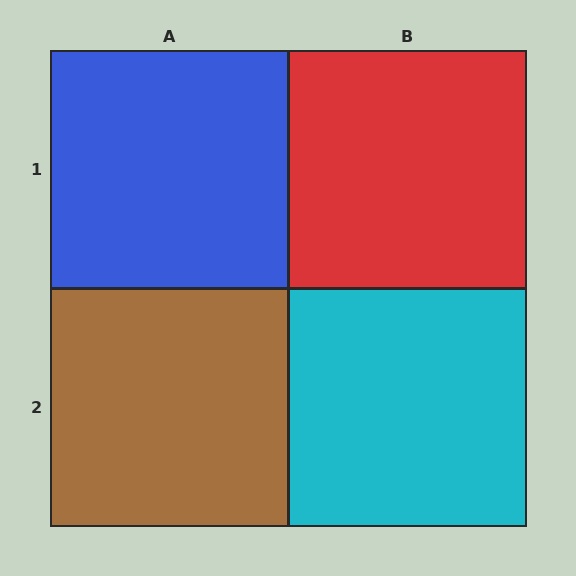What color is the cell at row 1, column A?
Blue.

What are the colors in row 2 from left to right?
Brown, cyan.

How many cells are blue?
1 cell is blue.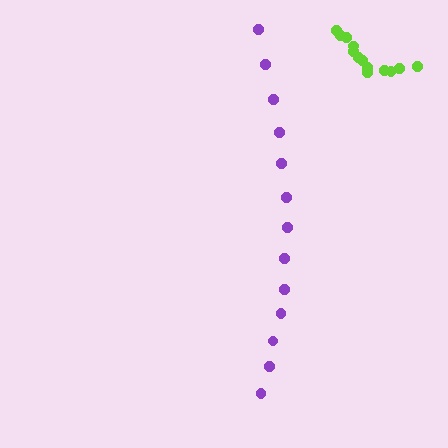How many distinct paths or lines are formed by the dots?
There are 2 distinct paths.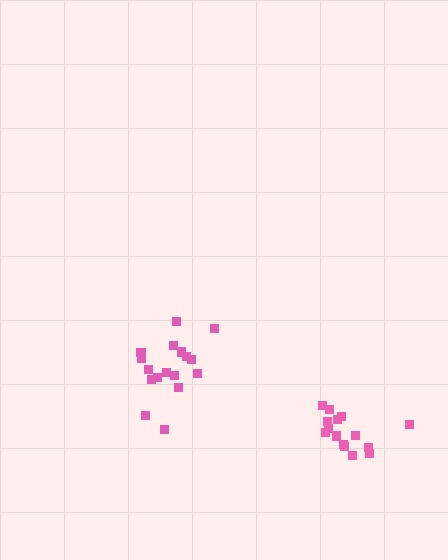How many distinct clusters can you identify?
There are 2 distinct clusters.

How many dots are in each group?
Group 1: 16 dots, Group 2: 17 dots (33 total).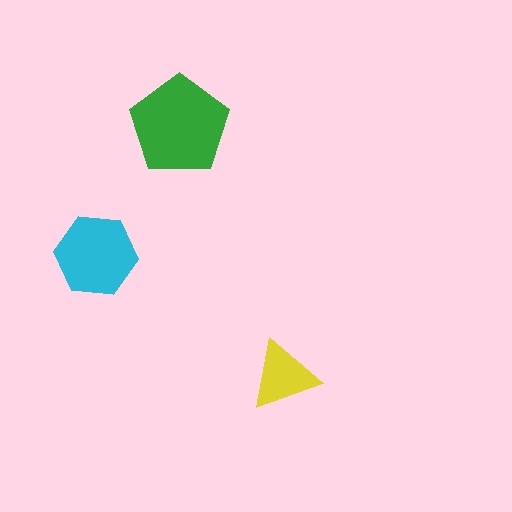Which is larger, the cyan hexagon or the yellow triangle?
The cyan hexagon.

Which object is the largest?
The green pentagon.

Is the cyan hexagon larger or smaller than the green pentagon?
Smaller.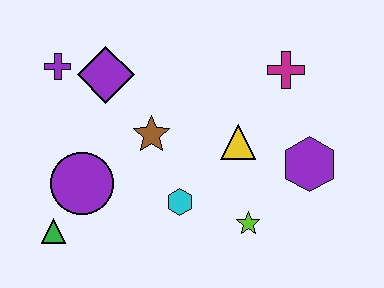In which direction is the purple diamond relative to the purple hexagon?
The purple diamond is to the left of the purple hexagon.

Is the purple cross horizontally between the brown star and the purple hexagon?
No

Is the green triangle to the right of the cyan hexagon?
No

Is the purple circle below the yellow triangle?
Yes